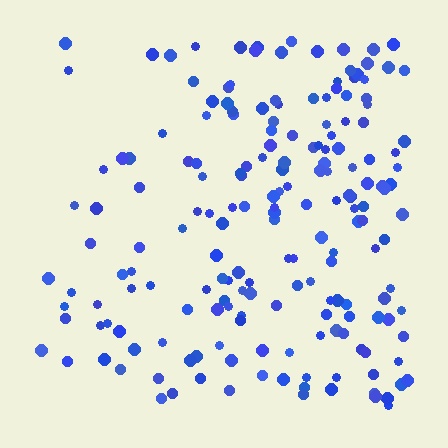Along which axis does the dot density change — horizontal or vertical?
Horizontal.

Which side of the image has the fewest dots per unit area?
The left.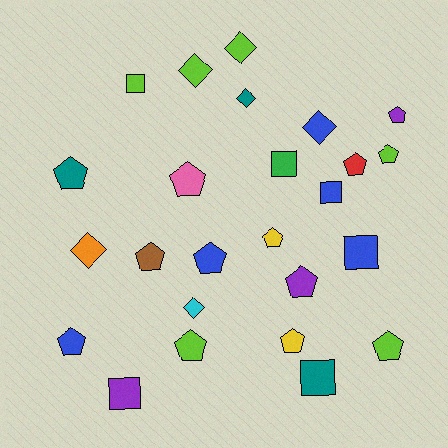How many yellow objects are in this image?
There are 2 yellow objects.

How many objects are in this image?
There are 25 objects.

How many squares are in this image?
There are 6 squares.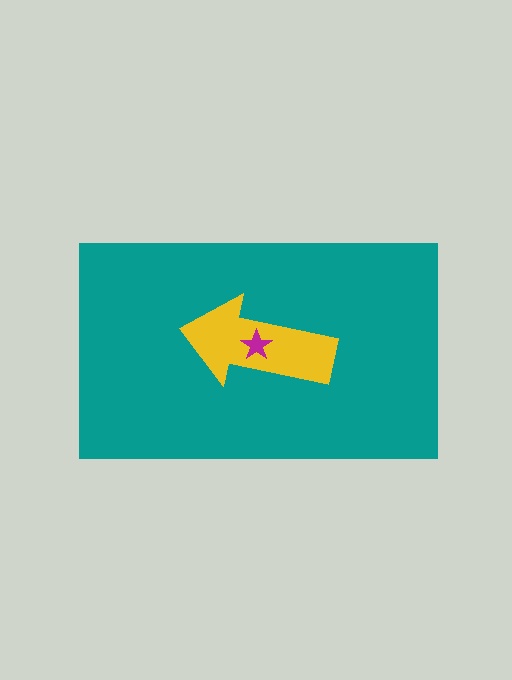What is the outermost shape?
The teal rectangle.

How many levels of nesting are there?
3.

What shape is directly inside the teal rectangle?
The yellow arrow.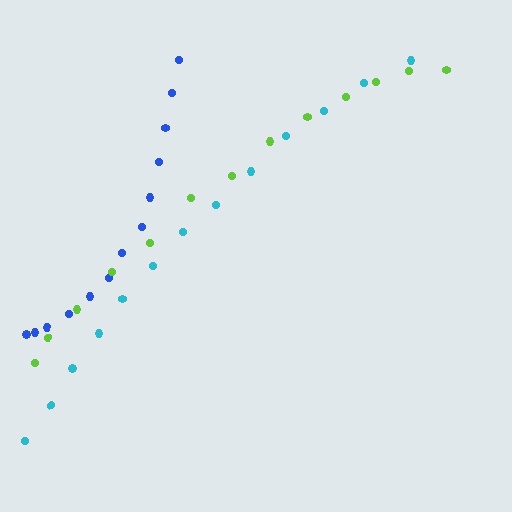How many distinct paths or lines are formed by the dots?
There are 3 distinct paths.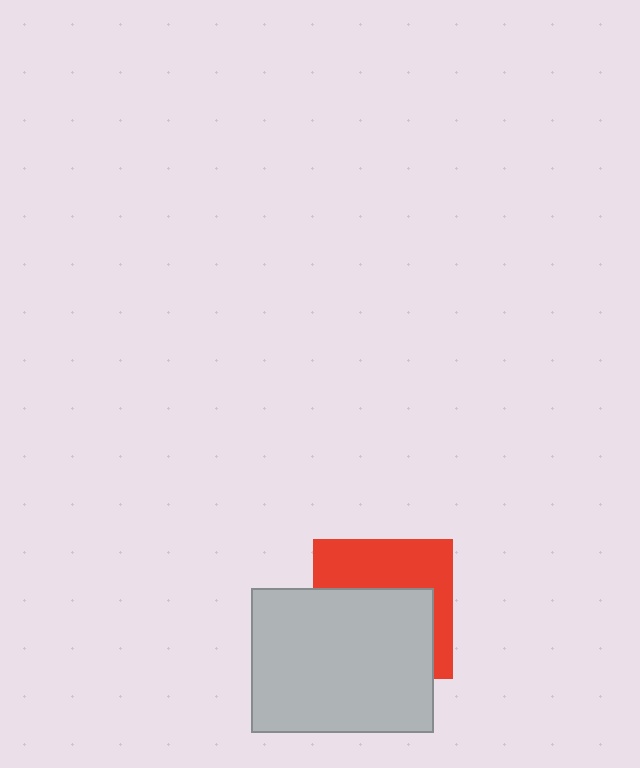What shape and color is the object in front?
The object in front is a light gray rectangle.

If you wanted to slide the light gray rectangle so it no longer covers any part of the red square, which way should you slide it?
Slide it down — that is the most direct way to separate the two shapes.